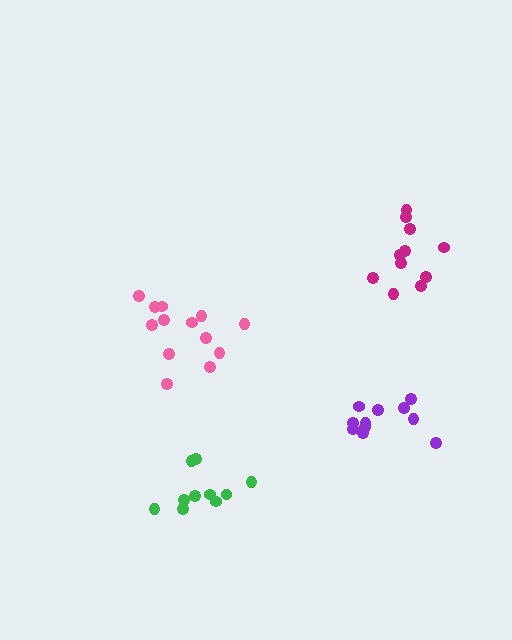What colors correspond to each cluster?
The clusters are colored: pink, purple, magenta, green.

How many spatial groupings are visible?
There are 4 spatial groupings.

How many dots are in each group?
Group 1: 13 dots, Group 2: 11 dots, Group 3: 11 dots, Group 4: 10 dots (45 total).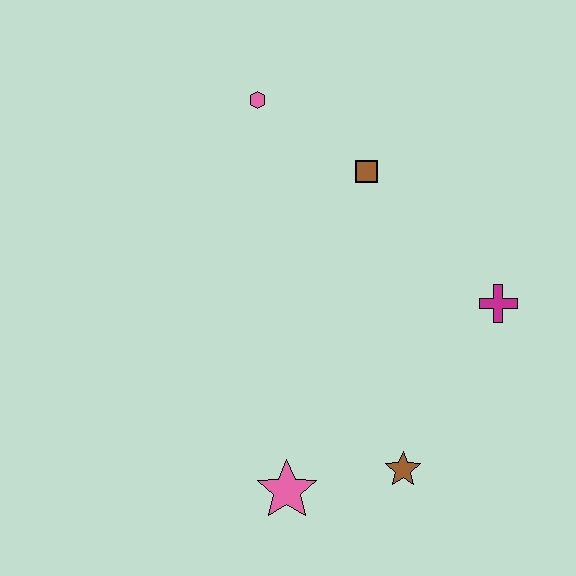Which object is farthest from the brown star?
The pink hexagon is farthest from the brown star.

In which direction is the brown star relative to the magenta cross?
The brown star is below the magenta cross.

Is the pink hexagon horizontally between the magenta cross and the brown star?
No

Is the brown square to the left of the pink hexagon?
No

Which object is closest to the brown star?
The pink star is closest to the brown star.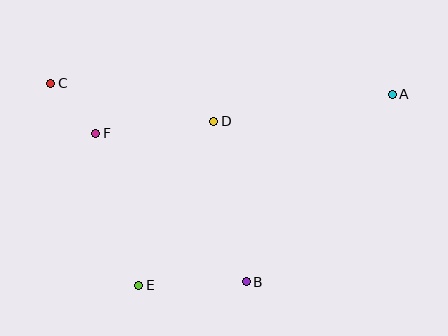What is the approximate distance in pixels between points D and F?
The distance between D and F is approximately 118 pixels.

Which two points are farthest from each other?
Points A and C are farthest from each other.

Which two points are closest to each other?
Points C and F are closest to each other.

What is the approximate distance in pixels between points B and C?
The distance between B and C is approximately 278 pixels.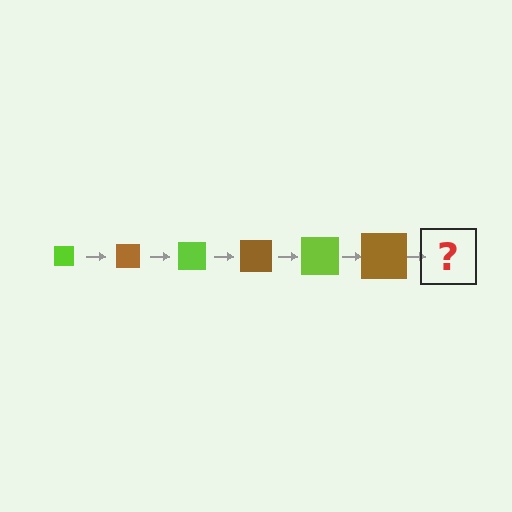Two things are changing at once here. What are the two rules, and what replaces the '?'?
The two rules are that the square grows larger each step and the color cycles through lime and brown. The '?' should be a lime square, larger than the previous one.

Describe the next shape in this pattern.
It should be a lime square, larger than the previous one.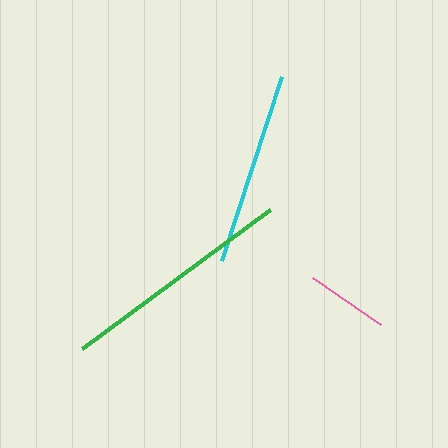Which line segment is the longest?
The green line is the longest at approximately 234 pixels.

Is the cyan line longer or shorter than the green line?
The green line is longer than the cyan line.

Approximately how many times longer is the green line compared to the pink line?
The green line is approximately 2.8 times the length of the pink line.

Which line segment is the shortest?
The pink line is the shortest at approximately 82 pixels.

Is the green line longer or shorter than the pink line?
The green line is longer than the pink line.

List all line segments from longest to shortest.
From longest to shortest: green, cyan, pink.